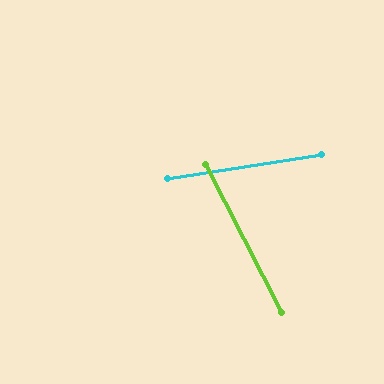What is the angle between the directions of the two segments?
Approximately 72 degrees.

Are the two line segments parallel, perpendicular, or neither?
Neither parallel nor perpendicular — they differ by about 72°.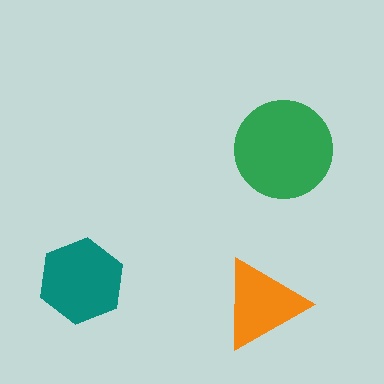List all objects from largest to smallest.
The green circle, the teal hexagon, the orange triangle.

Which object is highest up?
The green circle is topmost.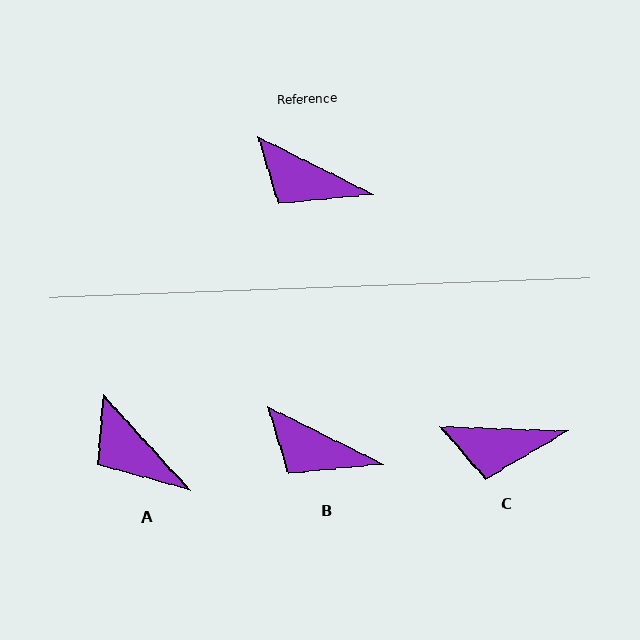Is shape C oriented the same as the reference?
No, it is off by about 24 degrees.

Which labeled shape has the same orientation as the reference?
B.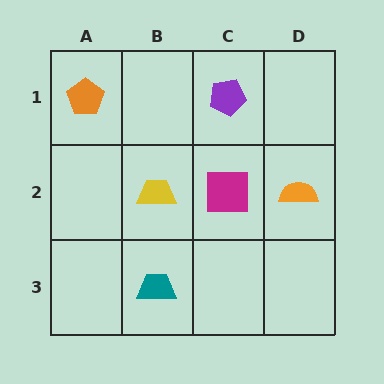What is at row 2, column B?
A yellow trapezoid.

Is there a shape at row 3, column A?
No, that cell is empty.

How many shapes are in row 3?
1 shape.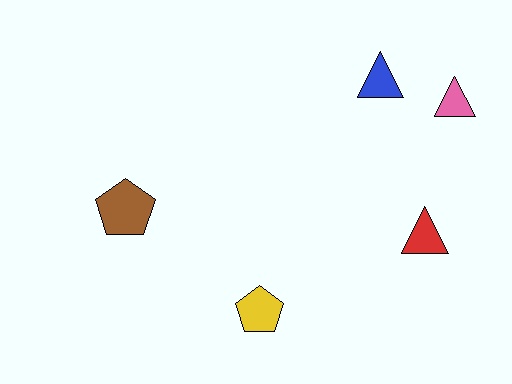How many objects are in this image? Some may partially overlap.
There are 5 objects.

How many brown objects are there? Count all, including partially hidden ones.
There is 1 brown object.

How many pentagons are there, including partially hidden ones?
There are 2 pentagons.